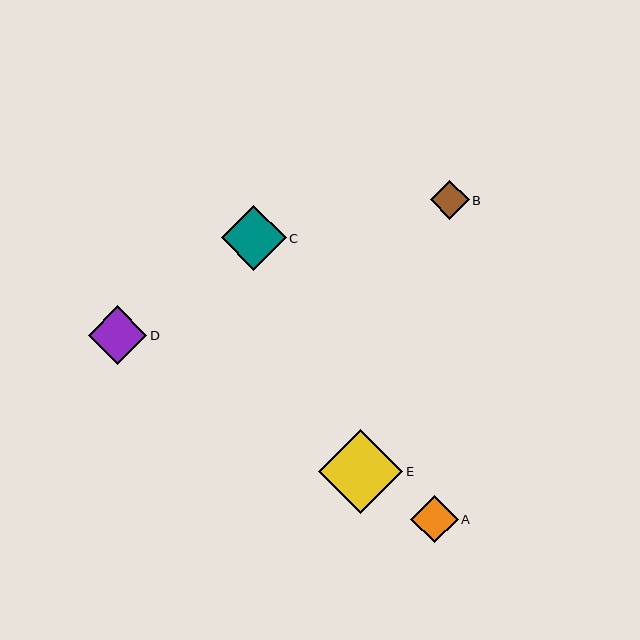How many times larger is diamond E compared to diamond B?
Diamond E is approximately 2.2 times the size of diamond B.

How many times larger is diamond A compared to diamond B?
Diamond A is approximately 1.2 times the size of diamond B.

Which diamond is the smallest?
Diamond B is the smallest with a size of approximately 39 pixels.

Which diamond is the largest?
Diamond E is the largest with a size of approximately 84 pixels.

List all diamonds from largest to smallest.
From largest to smallest: E, C, D, A, B.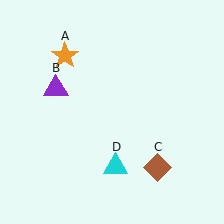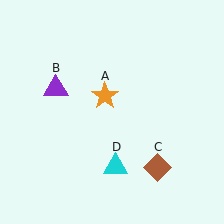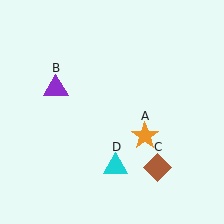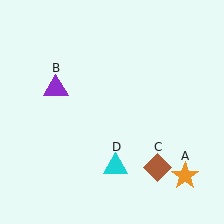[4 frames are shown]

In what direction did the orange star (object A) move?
The orange star (object A) moved down and to the right.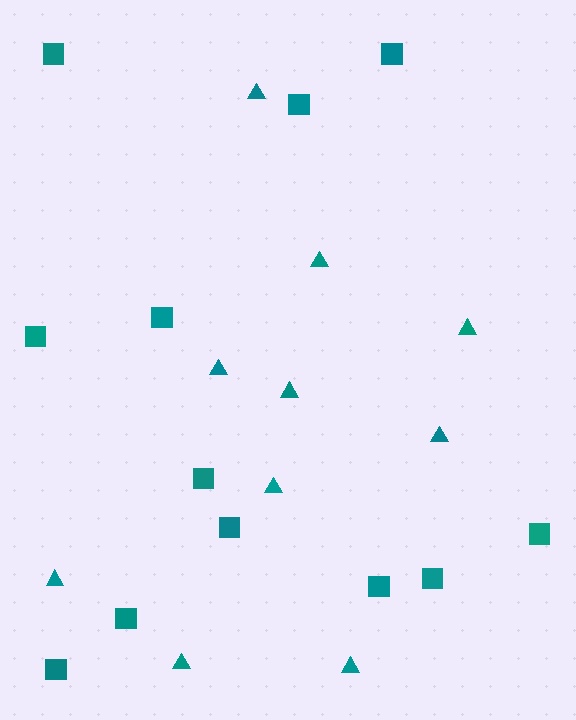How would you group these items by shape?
There are 2 groups: one group of squares (12) and one group of triangles (10).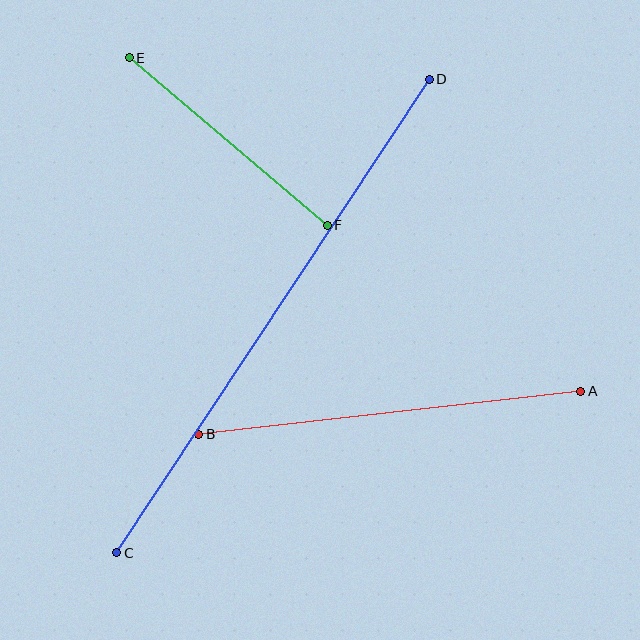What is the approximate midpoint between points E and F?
The midpoint is at approximately (228, 141) pixels.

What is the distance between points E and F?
The distance is approximately 259 pixels.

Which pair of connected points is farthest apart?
Points C and D are farthest apart.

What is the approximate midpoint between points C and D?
The midpoint is at approximately (273, 316) pixels.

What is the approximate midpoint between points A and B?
The midpoint is at approximately (390, 413) pixels.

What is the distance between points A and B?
The distance is approximately 384 pixels.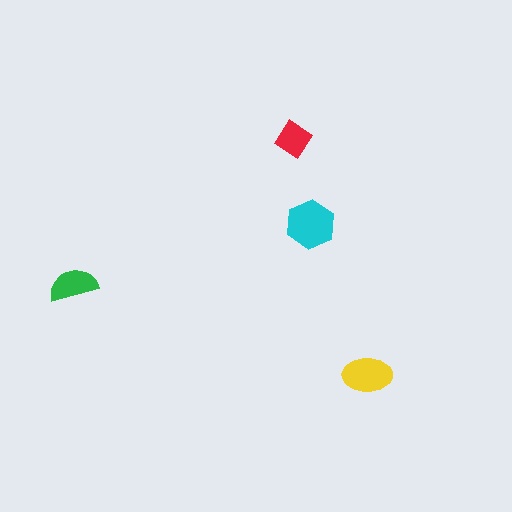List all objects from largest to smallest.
The cyan hexagon, the yellow ellipse, the green semicircle, the red diamond.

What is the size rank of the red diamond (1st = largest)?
4th.